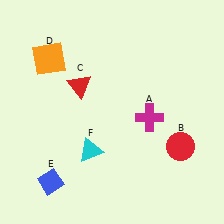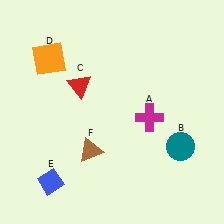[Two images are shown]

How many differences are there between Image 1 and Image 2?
There are 2 differences between the two images.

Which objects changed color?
B changed from red to teal. F changed from cyan to brown.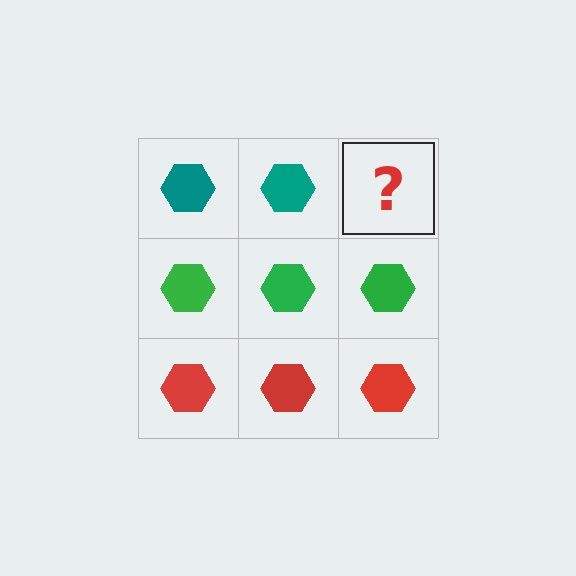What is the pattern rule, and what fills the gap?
The rule is that each row has a consistent color. The gap should be filled with a teal hexagon.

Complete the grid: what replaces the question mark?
The question mark should be replaced with a teal hexagon.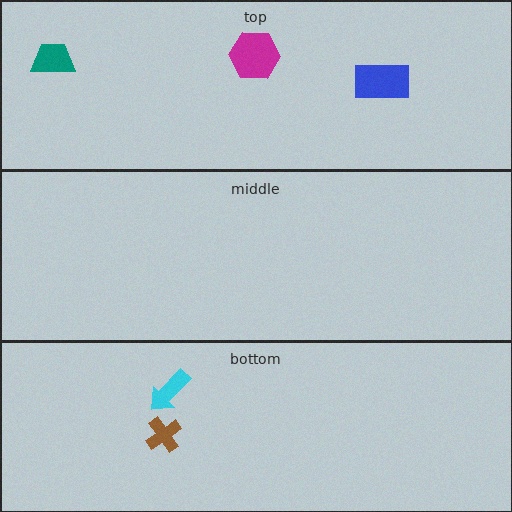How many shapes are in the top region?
3.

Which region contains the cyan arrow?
The bottom region.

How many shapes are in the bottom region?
2.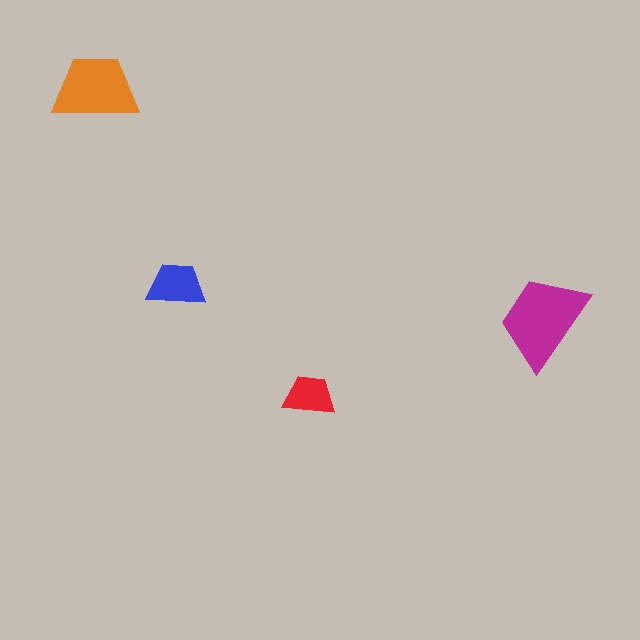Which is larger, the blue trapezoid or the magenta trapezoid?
The magenta one.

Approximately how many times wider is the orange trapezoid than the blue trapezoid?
About 1.5 times wider.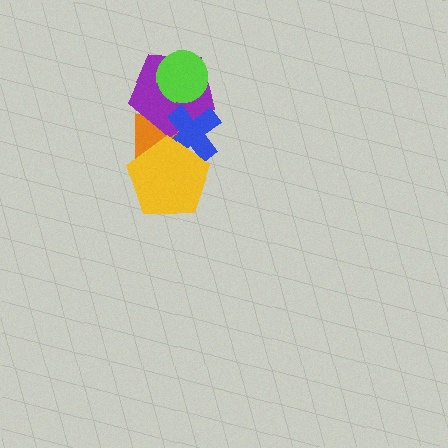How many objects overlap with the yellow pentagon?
2 objects overlap with the yellow pentagon.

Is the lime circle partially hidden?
No, no other shape covers it.